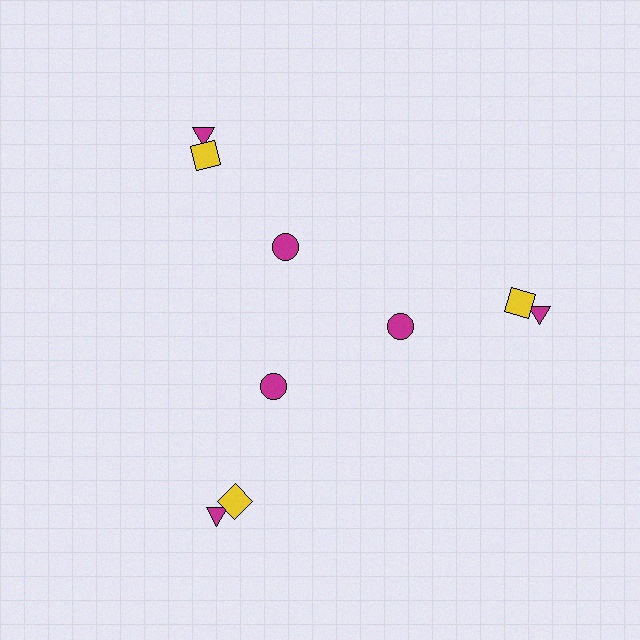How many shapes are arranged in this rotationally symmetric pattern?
There are 9 shapes, arranged in 3 groups of 3.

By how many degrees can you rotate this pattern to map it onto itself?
The pattern maps onto itself every 120 degrees of rotation.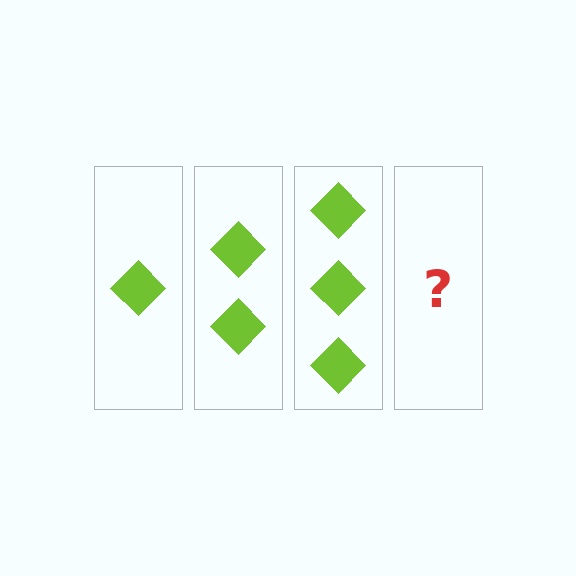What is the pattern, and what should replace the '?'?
The pattern is that each step adds one more diamond. The '?' should be 4 diamonds.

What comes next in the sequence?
The next element should be 4 diamonds.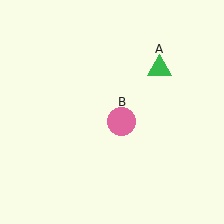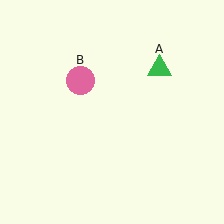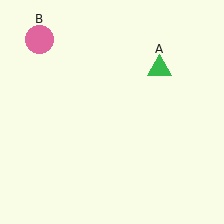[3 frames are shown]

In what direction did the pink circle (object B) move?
The pink circle (object B) moved up and to the left.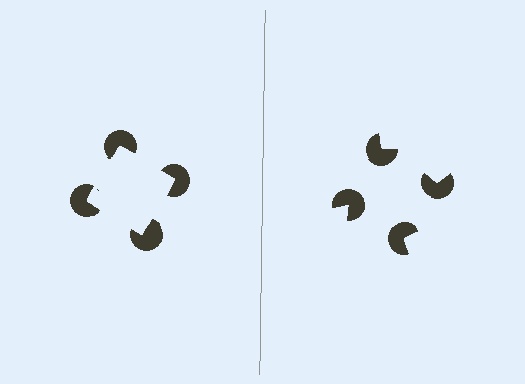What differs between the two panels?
The pac-man discs are positioned identically on both sides; only the wedge orientations differ. On the left they align to a square; on the right they are misaligned.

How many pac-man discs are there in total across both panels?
8 — 4 on each side.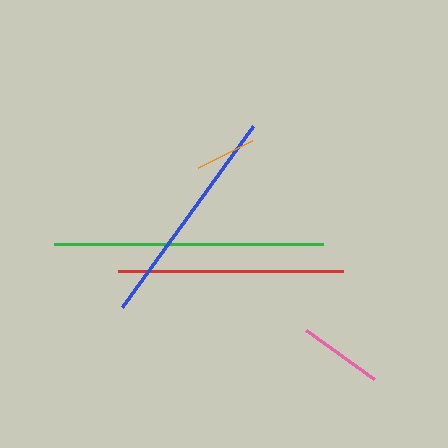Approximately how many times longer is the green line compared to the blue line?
The green line is approximately 1.2 times the length of the blue line.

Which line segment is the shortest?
The orange line is the shortest at approximately 60 pixels.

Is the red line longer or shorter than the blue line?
The red line is longer than the blue line.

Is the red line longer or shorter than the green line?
The green line is longer than the red line.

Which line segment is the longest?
The green line is the longest at approximately 270 pixels.